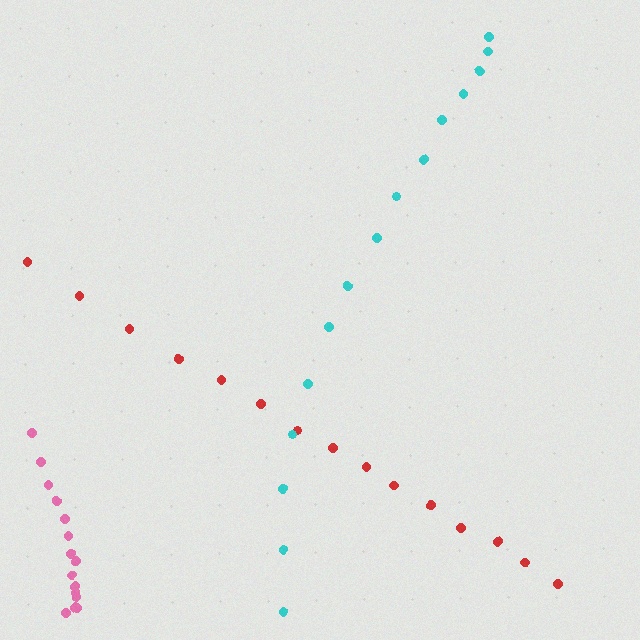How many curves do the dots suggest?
There are 3 distinct paths.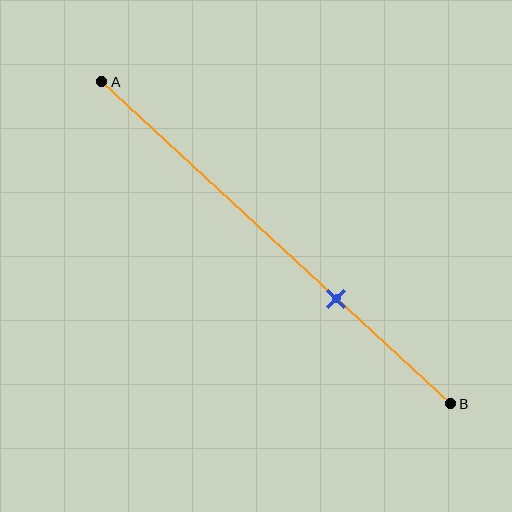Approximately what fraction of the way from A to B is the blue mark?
The blue mark is approximately 65% of the way from A to B.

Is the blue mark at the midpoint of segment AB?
No, the mark is at about 65% from A, not at the 50% midpoint.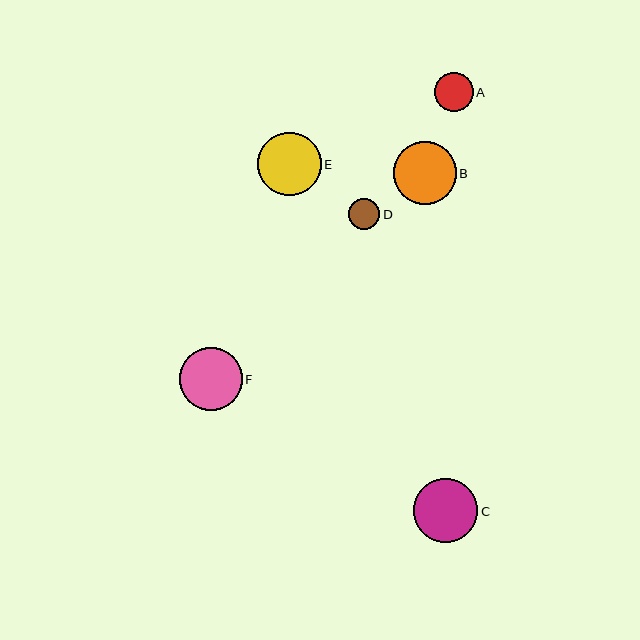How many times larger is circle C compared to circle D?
Circle C is approximately 2.0 times the size of circle D.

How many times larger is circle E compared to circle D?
Circle E is approximately 2.0 times the size of circle D.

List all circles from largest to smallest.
From largest to smallest: C, E, F, B, A, D.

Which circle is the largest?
Circle C is the largest with a size of approximately 64 pixels.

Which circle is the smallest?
Circle D is the smallest with a size of approximately 31 pixels.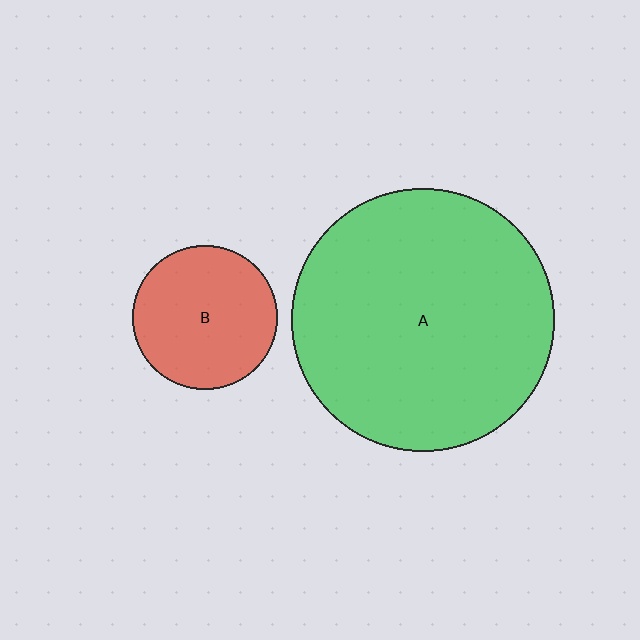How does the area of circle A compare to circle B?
Approximately 3.3 times.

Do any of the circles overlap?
No, none of the circles overlap.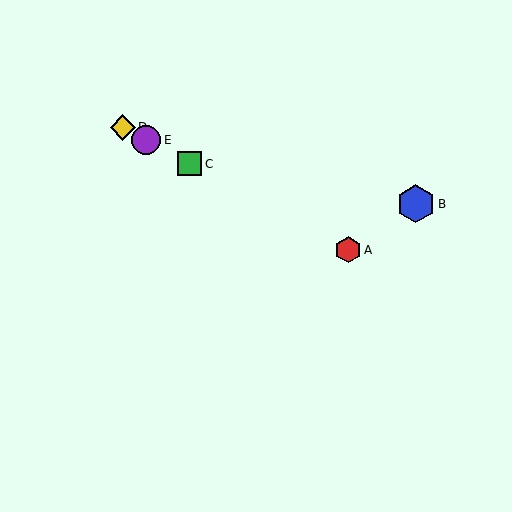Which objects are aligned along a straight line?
Objects A, C, D, E are aligned along a straight line.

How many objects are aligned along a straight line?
4 objects (A, C, D, E) are aligned along a straight line.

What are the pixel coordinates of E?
Object E is at (146, 140).